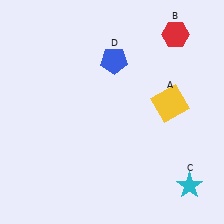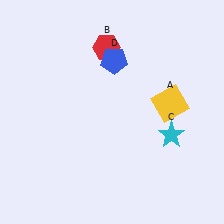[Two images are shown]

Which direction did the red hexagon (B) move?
The red hexagon (B) moved left.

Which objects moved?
The objects that moved are: the red hexagon (B), the cyan star (C).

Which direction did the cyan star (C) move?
The cyan star (C) moved up.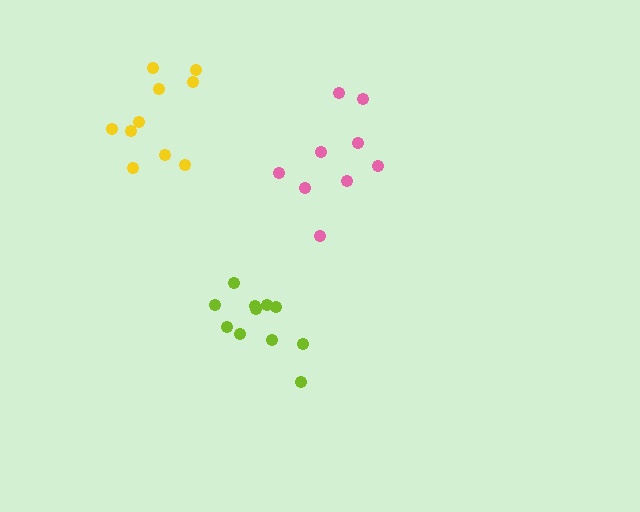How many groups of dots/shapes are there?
There are 3 groups.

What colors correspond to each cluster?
The clusters are colored: yellow, lime, pink.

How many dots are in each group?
Group 1: 10 dots, Group 2: 11 dots, Group 3: 9 dots (30 total).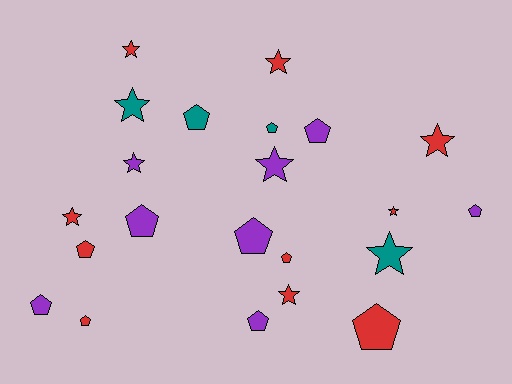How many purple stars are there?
There are 2 purple stars.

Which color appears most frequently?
Red, with 10 objects.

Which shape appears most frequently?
Pentagon, with 12 objects.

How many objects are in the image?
There are 22 objects.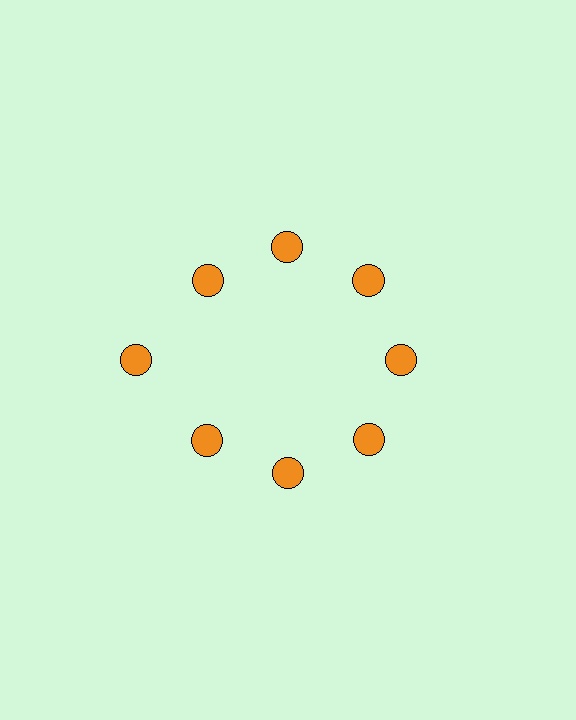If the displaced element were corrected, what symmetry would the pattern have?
It would have 8-fold rotational symmetry — the pattern would map onto itself every 45 degrees.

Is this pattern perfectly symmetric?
No. The 8 orange circles are arranged in a ring, but one element near the 9 o'clock position is pushed outward from the center, breaking the 8-fold rotational symmetry.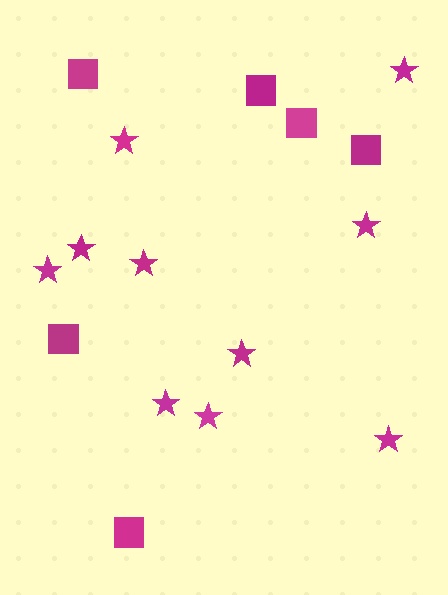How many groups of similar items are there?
There are 2 groups: one group of squares (6) and one group of stars (10).